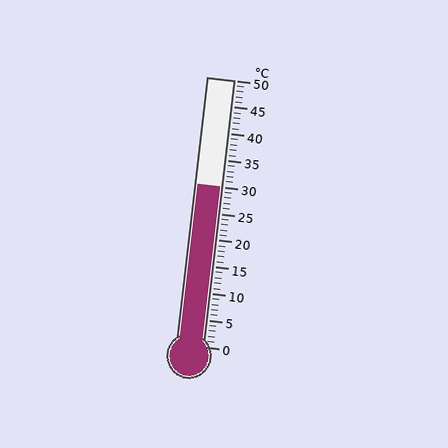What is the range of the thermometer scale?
The thermometer scale ranges from 0°C to 50°C.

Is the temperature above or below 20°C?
The temperature is above 20°C.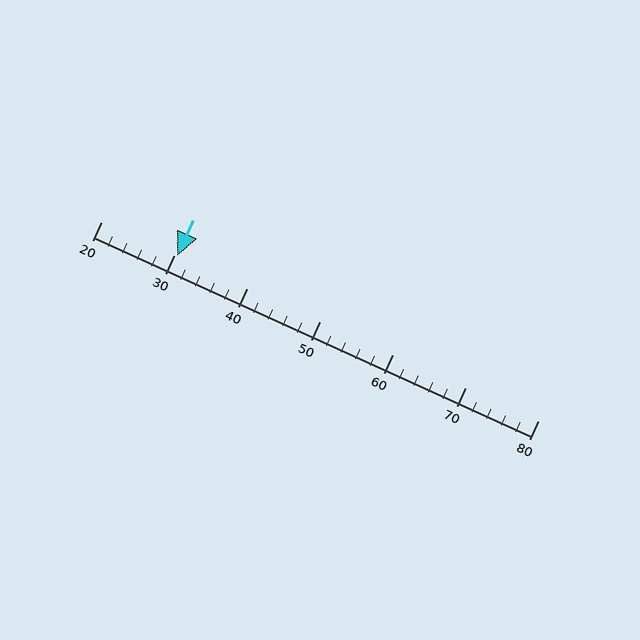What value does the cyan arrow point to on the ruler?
The cyan arrow points to approximately 30.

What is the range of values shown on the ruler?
The ruler shows values from 20 to 80.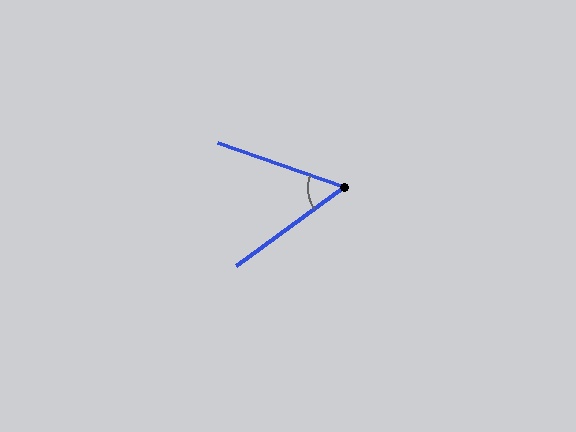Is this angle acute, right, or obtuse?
It is acute.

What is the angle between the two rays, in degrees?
Approximately 55 degrees.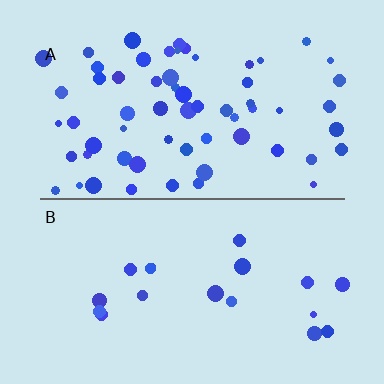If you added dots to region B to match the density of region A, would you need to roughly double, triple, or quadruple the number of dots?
Approximately triple.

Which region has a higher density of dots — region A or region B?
A (the top).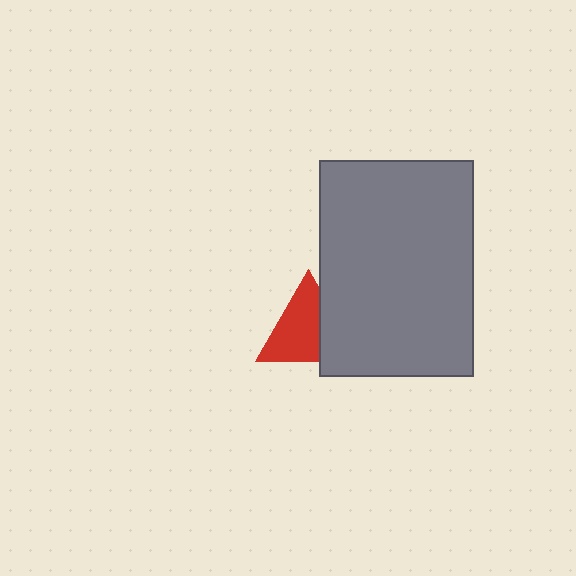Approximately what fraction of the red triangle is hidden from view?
Roughly 32% of the red triangle is hidden behind the gray rectangle.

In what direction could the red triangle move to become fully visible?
The red triangle could move left. That would shift it out from behind the gray rectangle entirely.